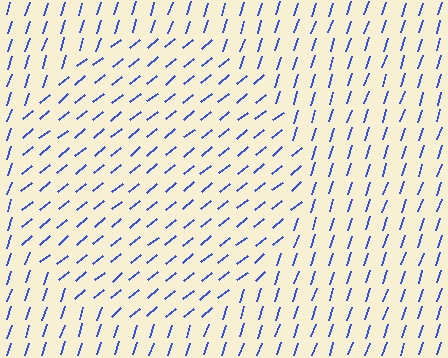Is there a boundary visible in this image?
Yes, there is a texture boundary formed by a change in line orientation.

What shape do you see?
I see a circle.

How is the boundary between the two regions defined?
The boundary is defined purely by a change in line orientation (approximately 33 degrees difference). All lines are the same color and thickness.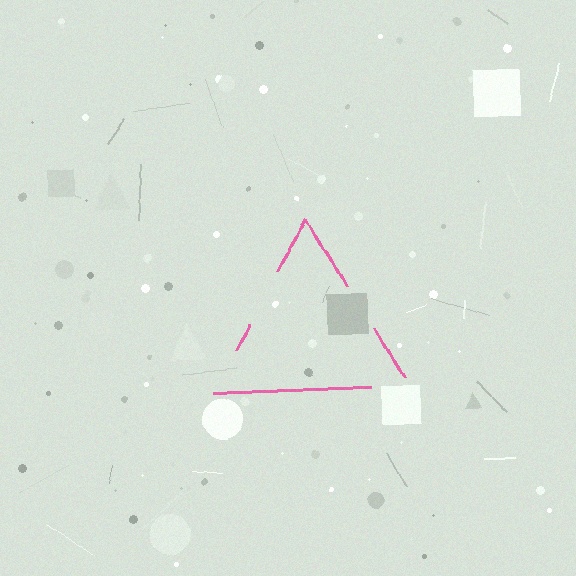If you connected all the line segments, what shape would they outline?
They would outline a triangle.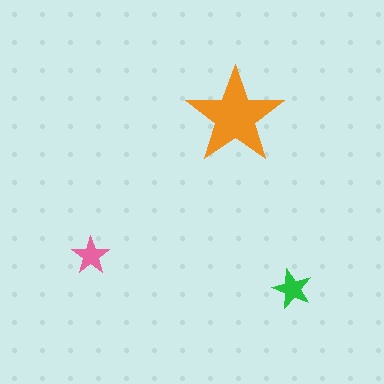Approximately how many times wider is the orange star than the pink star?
About 2.5 times wider.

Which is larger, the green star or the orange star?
The orange one.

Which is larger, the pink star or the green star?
The green one.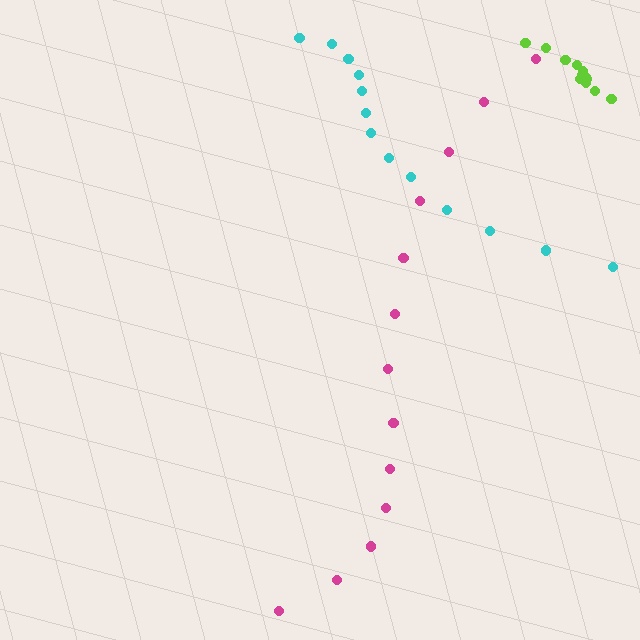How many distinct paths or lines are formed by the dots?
There are 3 distinct paths.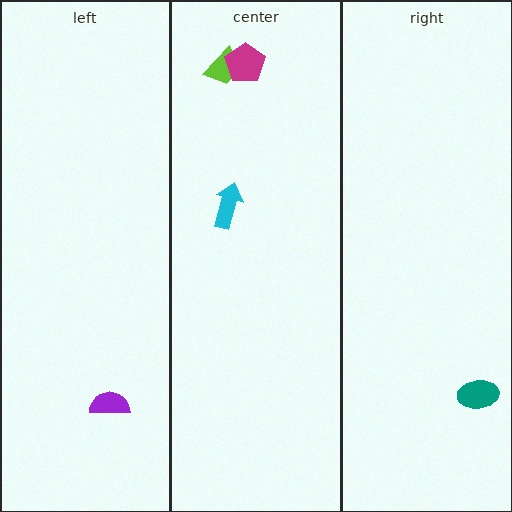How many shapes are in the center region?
3.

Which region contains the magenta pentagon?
The center region.